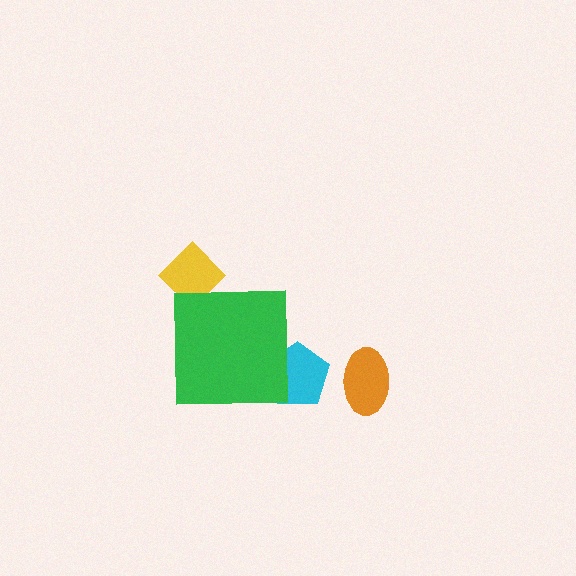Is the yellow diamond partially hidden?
Yes, the yellow diamond is partially hidden behind the green square.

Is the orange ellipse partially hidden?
No, the orange ellipse is fully visible.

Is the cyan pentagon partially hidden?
Yes, the cyan pentagon is partially hidden behind the green square.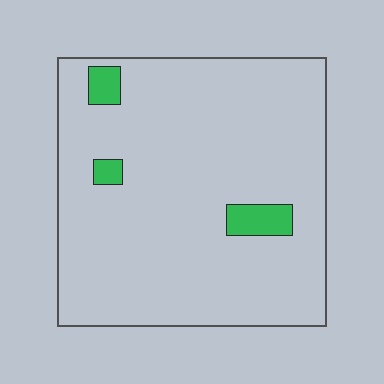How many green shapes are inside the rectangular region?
3.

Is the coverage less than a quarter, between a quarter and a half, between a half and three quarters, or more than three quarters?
Less than a quarter.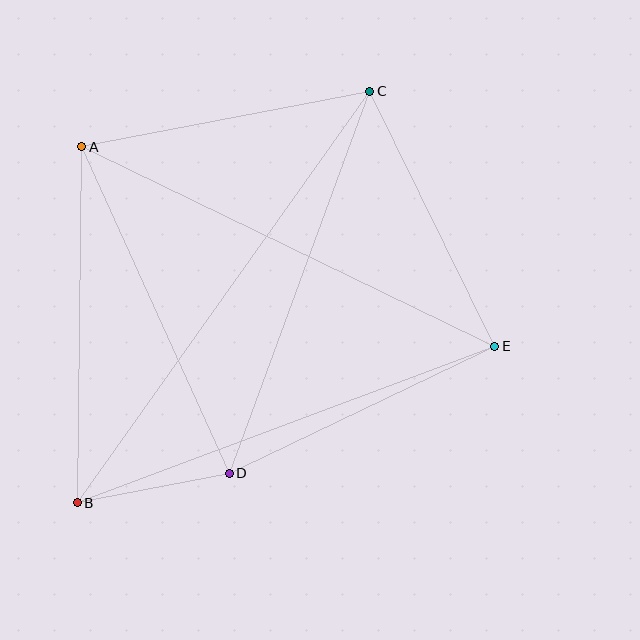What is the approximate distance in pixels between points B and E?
The distance between B and E is approximately 446 pixels.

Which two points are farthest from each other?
Points B and C are farthest from each other.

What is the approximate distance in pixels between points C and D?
The distance between C and D is approximately 407 pixels.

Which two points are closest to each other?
Points B and D are closest to each other.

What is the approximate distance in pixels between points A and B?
The distance between A and B is approximately 356 pixels.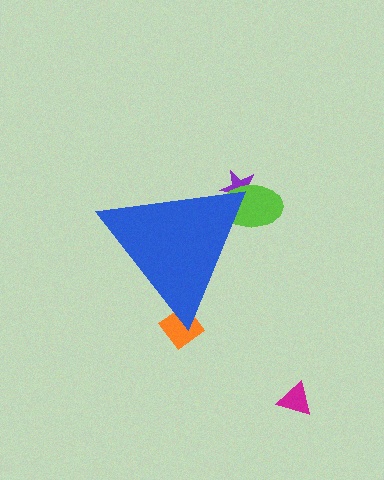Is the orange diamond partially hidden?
Yes, the orange diamond is partially hidden behind the blue triangle.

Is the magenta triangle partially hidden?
No, the magenta triangle is fully visible.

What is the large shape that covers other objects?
A blue triangle.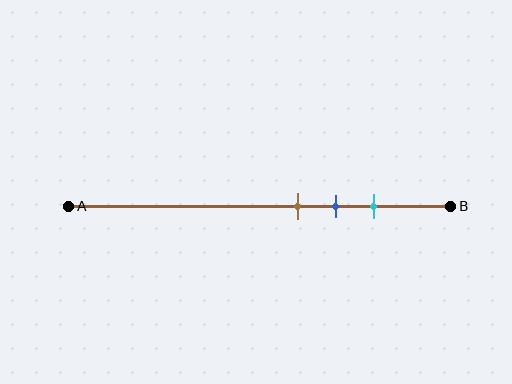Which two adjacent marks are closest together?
The brown and blue marks are the closest adjacent pair.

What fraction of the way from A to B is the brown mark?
The brown mark is approximately 60% (0.6) of the way from A to B.